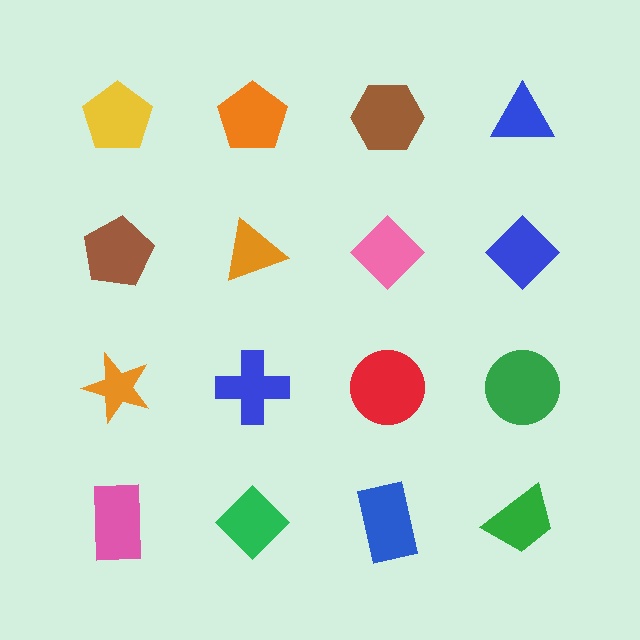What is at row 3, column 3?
A red circle.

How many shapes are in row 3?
4 shapes.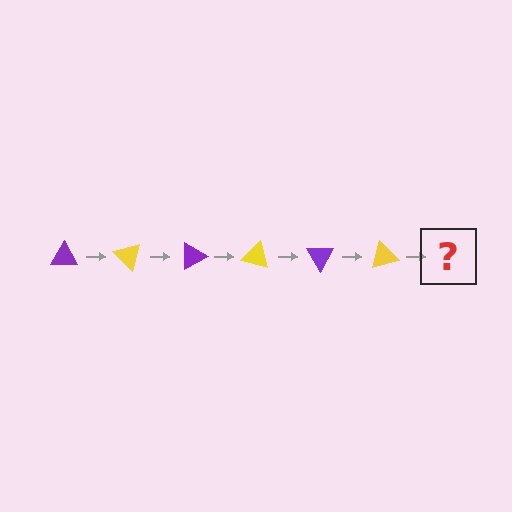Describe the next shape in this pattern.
It should be a purple triangle, rotated 270 degrees from the start.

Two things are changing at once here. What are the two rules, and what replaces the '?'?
The two rules are that it rotates 45 degrees each step and the color cycles through purple and yellow. The '?' should be a purple triangle, rotated 270 degrees from the start.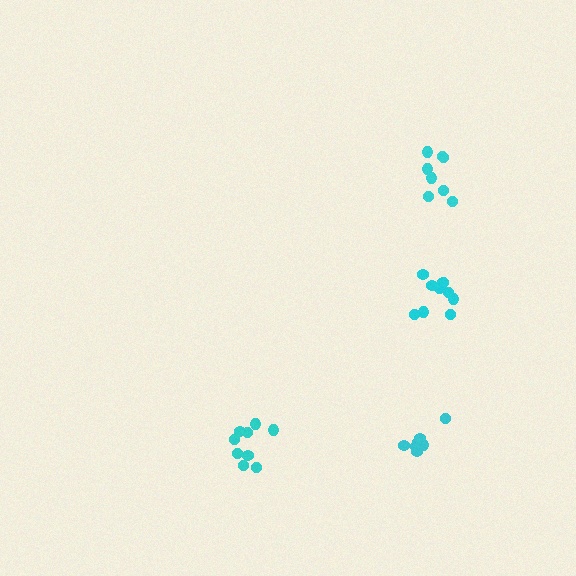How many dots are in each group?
Group 1: 7 dots, Group 2: 10 dots, Group 3: 8 dots, Group 4: 10 dots (35 total).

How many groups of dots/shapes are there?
There are 4 groups.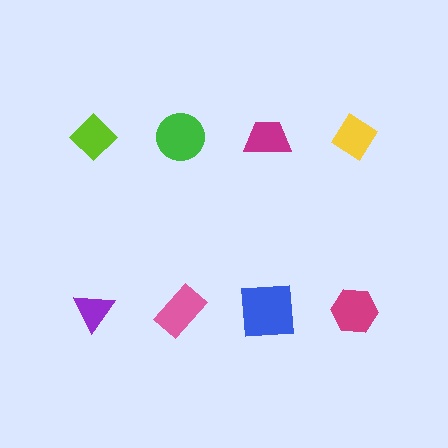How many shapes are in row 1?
4 shapes.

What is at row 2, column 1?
A purple triangle.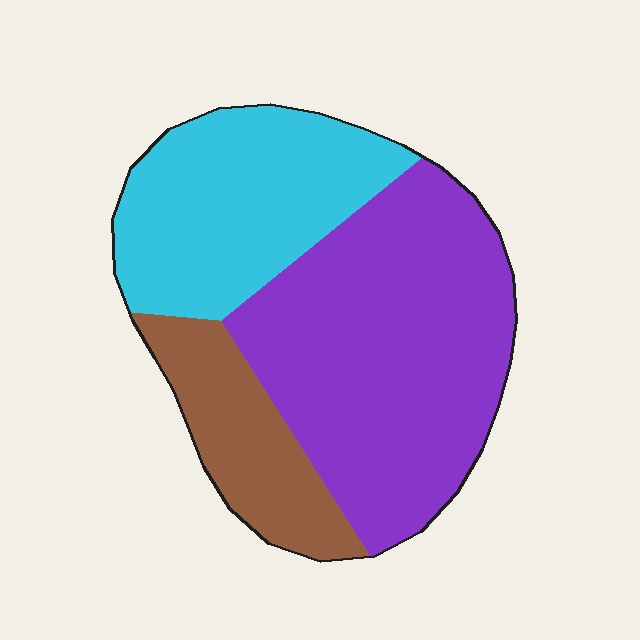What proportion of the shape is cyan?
Cyan takes up about one third (1/3) of the shape.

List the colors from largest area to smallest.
From largest to smallest: purple, cyan, brown.